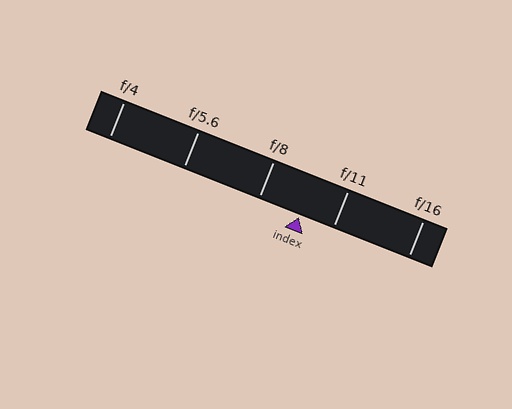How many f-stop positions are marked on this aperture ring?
There are 5 f-stop positions marked.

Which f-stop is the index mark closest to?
The index mark is closest to f/11.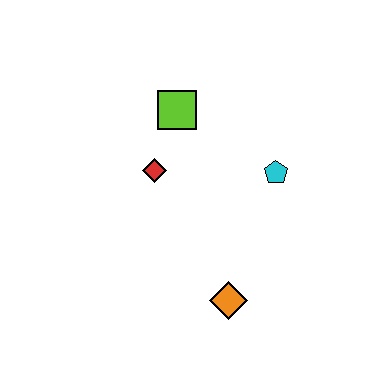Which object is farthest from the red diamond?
The orange diamond is farthest from the red diamond.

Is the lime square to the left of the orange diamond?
Yes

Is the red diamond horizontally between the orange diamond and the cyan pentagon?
No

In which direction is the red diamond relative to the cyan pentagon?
The red diamond is to the left of the cyan pentagon.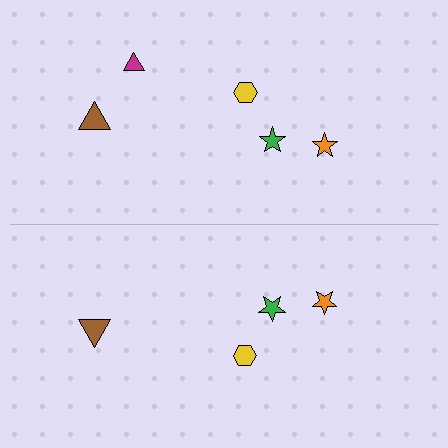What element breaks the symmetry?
A magenta triangle is missing from the bottom side.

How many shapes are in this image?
There are 9 shapes in this image.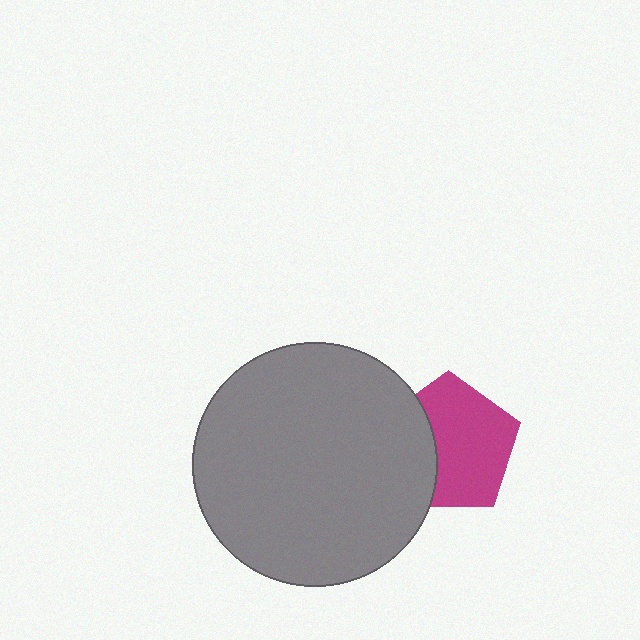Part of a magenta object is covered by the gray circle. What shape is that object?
It is a pentagon.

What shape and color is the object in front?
The object in front is a gray circle.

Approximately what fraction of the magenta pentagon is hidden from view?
Roughly 34% of the magenta pentagon is hidden behind the gray circle.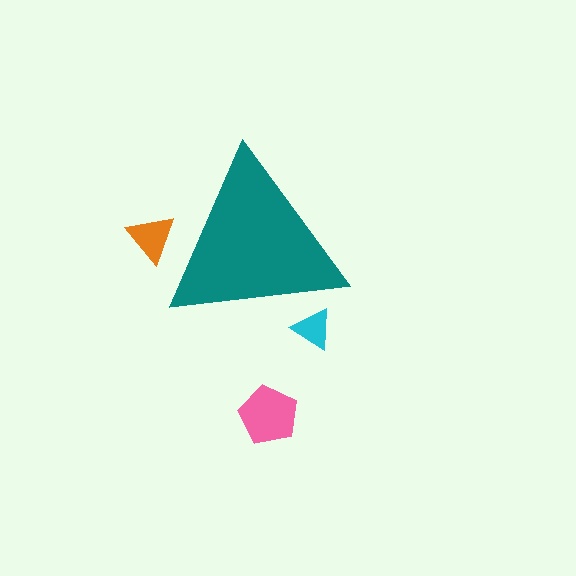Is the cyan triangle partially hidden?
Yes, the cyan triangle is partially hidden behind the teal triangle.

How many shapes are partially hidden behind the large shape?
2 shapes are partially hidden.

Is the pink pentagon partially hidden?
No, the pink pentagon is fully visible.